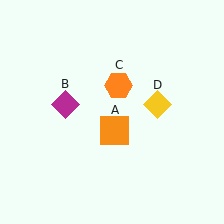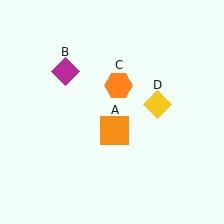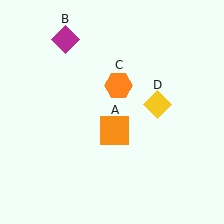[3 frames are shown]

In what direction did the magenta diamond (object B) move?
The magenta diamond (object B) moved up.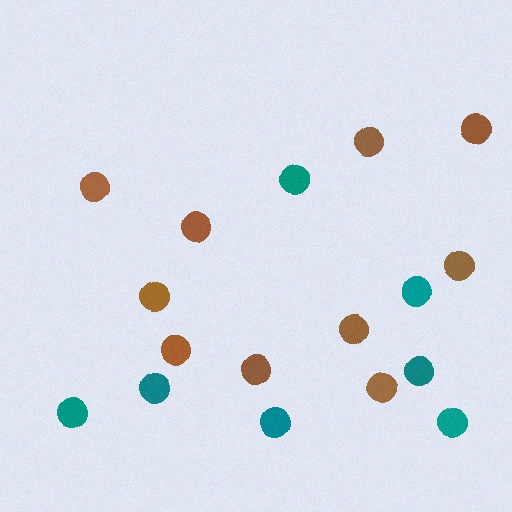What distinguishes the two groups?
There are 2 groups: one group of brown circles (10) and one group of teal circles (7).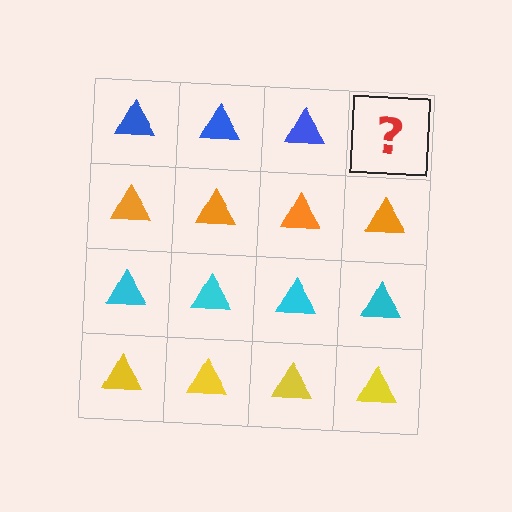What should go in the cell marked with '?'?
The missing cell should contain a blue triangle.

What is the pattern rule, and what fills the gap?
The rule is that each row has a consistent color. The gap should be filled with a blue triangle.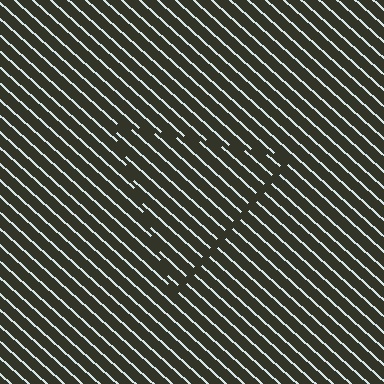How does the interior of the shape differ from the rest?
The interior of the shape contains the same grating, shifted by half a period — the contour is defined by the phase discontinuity where line-ends from the inner and outer gratings abut.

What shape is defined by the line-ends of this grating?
An illusory triangle. The interior of the shape contains the same grating, shifted by half a period — the contour is defined by the phase discontinuity where line-ends from the inner and outer gratings abut.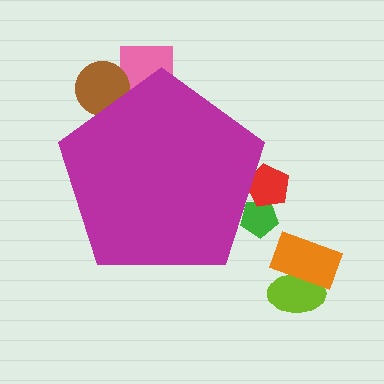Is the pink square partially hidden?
Yes, the pink square is partially hidden behind the magenta pentagon.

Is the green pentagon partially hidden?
Yes, the green pentagon is partially hidden behind the magenta pentagon.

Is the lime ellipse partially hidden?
No, the lime ellipse is fully visible.